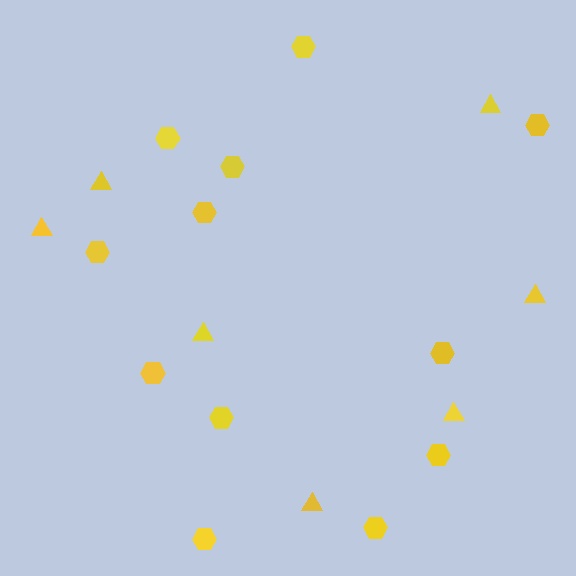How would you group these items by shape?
There are 2 groups: one group of hexagons (12) and one group of triangles (7).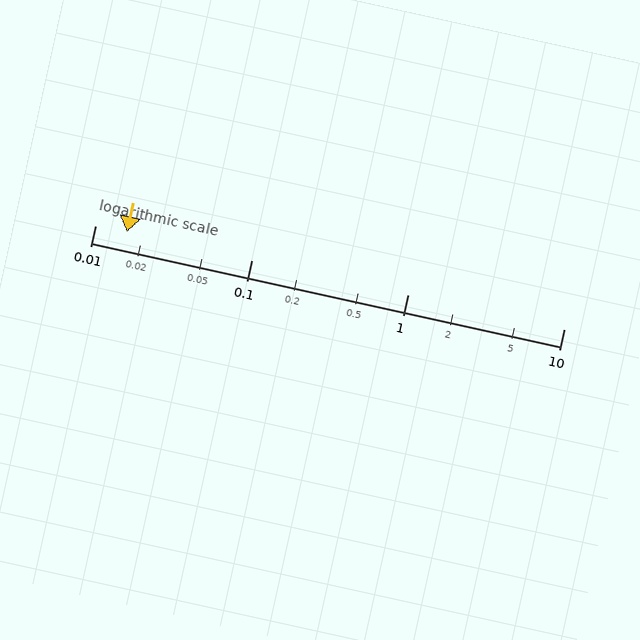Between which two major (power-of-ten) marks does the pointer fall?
The pointer is between 0.01 and 0.1.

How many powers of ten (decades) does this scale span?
The scale spans 3 decades, from 0.01 to 10.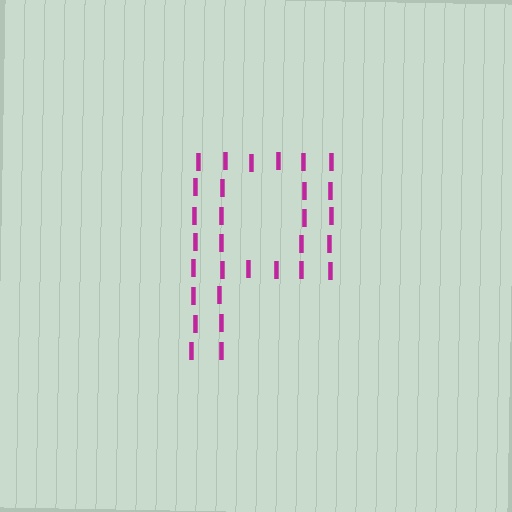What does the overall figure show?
The overall figure shows the letter P.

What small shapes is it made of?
It is made of small letter I's.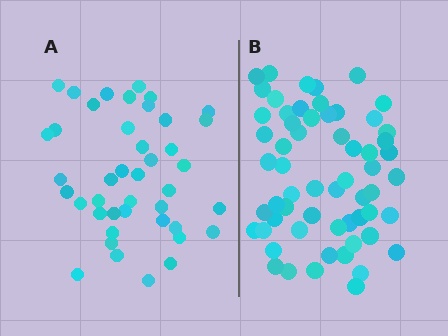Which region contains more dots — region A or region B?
Region B (the right region) has more dots.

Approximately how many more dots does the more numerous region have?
Region B has approximately 20 more dots than region A.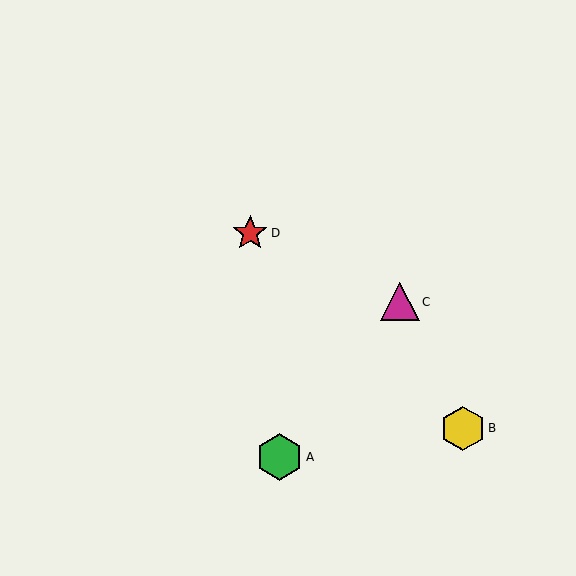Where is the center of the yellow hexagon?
The center of the yellow hexagon is at (463, 428).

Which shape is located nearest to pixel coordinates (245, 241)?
The red star (labeled D) at (250, 233) is nearest to that location.